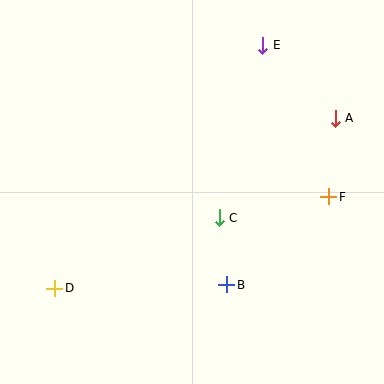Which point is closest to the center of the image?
Point C at (219, 218) is closest to the center.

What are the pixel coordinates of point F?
Point F is at (329, 197).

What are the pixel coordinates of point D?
Point D is at (55, 288).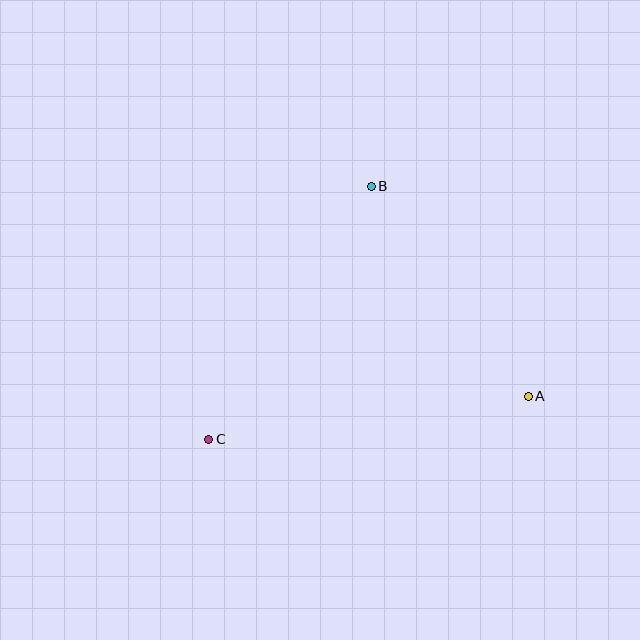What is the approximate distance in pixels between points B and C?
The distance between B and C is approximately 301 pixels.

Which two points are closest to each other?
Points A and B are closest to each other.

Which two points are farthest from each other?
Points A and C are farthest from each other.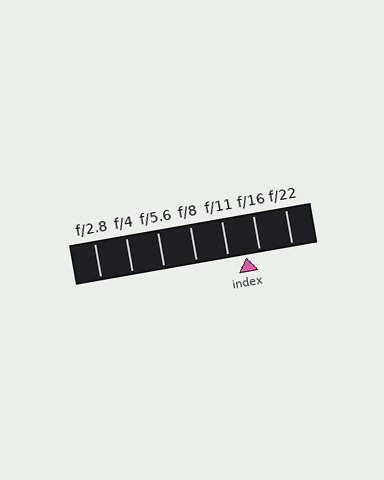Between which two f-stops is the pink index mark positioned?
The index mark is between f/11 and f/16.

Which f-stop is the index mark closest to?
The index mark is closest to f/16.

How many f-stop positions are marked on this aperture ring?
There are 7 f-stop positions marked.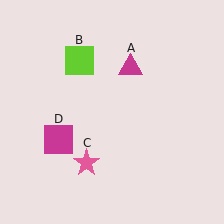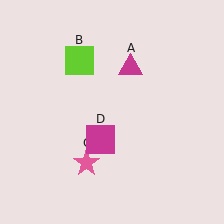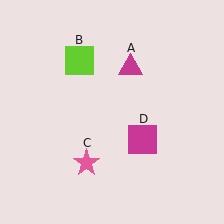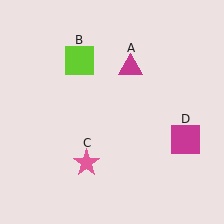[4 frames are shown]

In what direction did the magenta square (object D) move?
The magenta square (object D) moved right.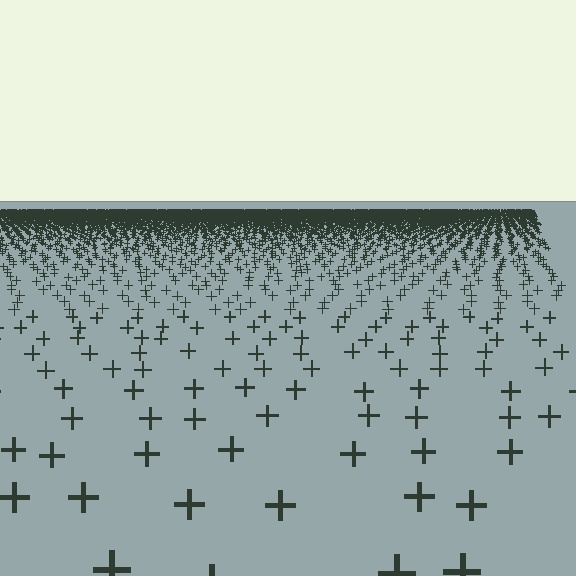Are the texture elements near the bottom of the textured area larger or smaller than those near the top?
Larger. Near the bottom, elements are closer to the viewer and appear at a bigger on-screen size.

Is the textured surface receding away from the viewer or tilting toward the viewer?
The surface is receding away from the viewer. Texture elements get smaller and denser toward the top.